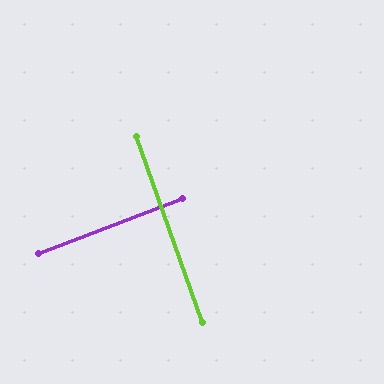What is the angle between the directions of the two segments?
Approximately 88 degrees.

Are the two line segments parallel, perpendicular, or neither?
Perpendicular — they meet at approximately 88°.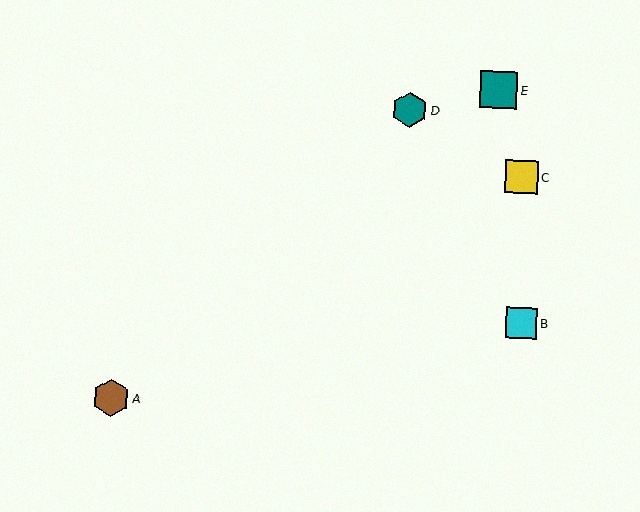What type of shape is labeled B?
Shape B is a cyan square.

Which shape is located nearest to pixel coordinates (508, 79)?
The teal square (labeled E) at (499, 89) is nearest to that location.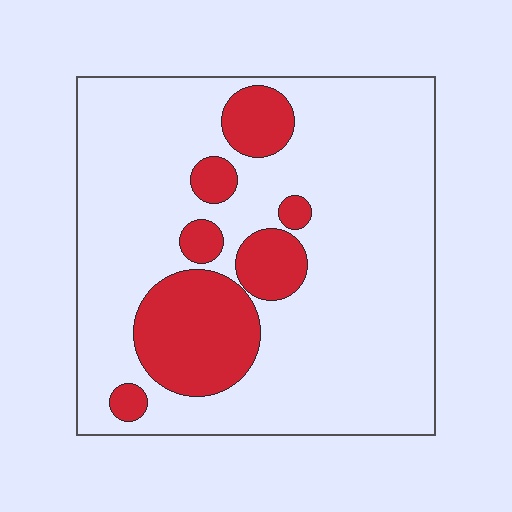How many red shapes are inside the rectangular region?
7.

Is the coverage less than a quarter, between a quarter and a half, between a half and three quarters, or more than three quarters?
Less than a quarter.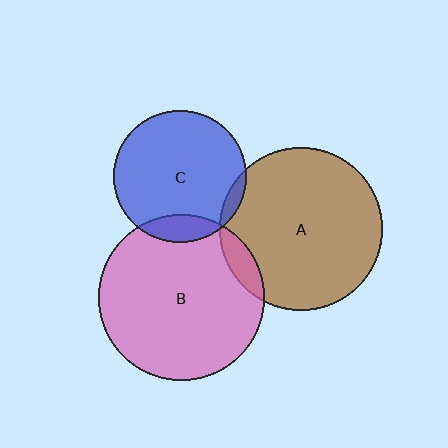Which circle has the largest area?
Circle B (pink).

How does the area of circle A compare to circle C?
Approximately 1.5 times.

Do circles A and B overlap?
Yes.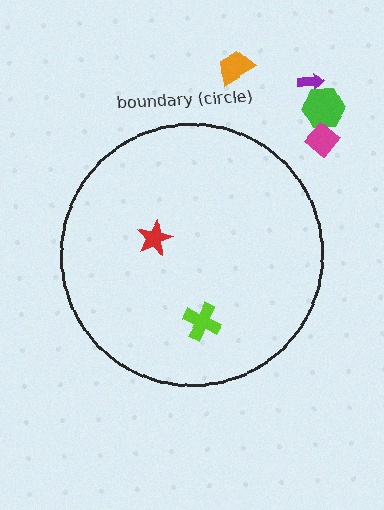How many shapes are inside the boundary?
2 inside, 4 outside.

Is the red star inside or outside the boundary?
Inside.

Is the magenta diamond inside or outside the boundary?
Outside.